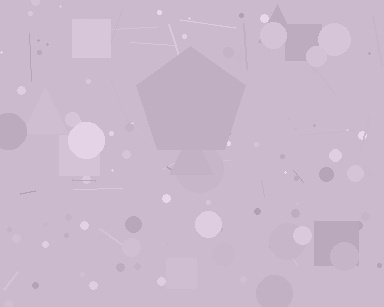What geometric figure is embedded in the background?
A pentagon is embedded in the background.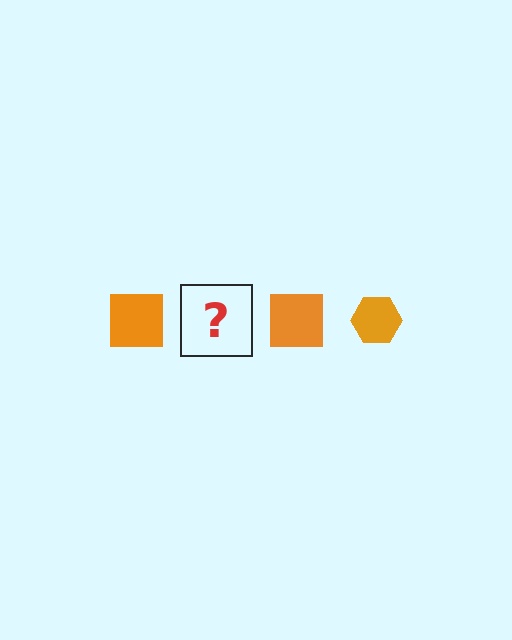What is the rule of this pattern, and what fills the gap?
The rule is that the pattern cycles through square, hexagon shapes in orange. The gap should be filled with an orange hexagon.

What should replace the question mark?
The question mark should be replaced with an orange hexagon.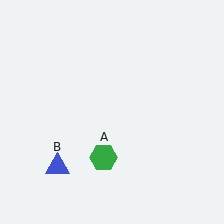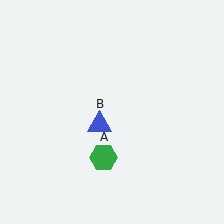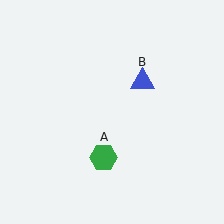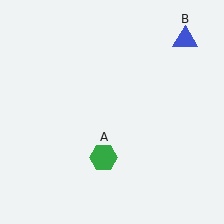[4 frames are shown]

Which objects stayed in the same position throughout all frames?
Green hexagon (object A) remained stationary.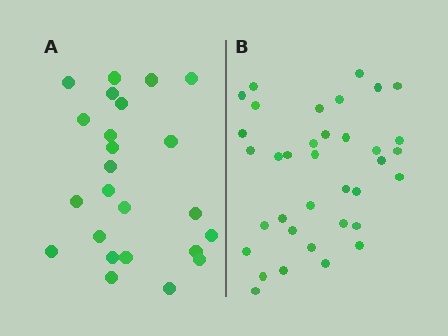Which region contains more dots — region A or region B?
Region B (the right region) has more dots.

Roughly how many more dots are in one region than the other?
Region B has roughly 12 or so more dots than region A.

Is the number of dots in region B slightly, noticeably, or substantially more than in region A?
Region B has substantially more. The ratio is roughly 1.5 to 1.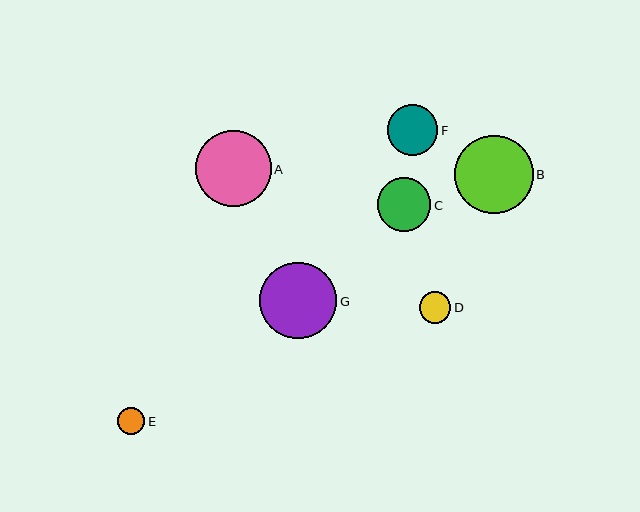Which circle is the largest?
Circle B is the largest with a size of approximately 78 pixels.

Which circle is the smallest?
Circle E is the smallest with a size of approximately 27 pixels.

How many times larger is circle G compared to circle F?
Circle G is approximately 1.5 times the size of circle F.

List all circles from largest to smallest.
From largest to smallest: B, G, A, C, F, D, E.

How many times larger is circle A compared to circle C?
Circle A is approximately 1.4 times the size of circle C.